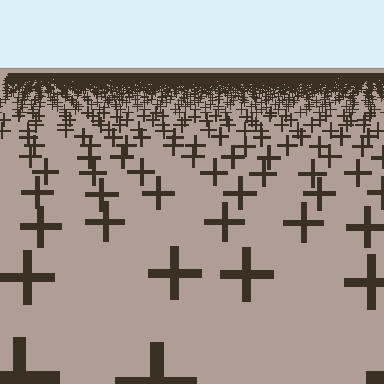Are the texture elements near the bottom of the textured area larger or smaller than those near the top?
Larger. Near the bottom, elements are closer to the viewer and appear at a bigger on-screen size.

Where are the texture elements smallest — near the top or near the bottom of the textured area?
Near the top.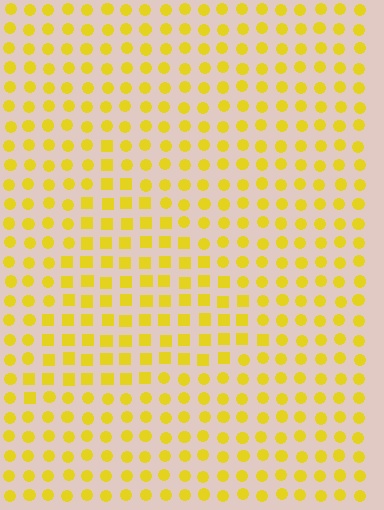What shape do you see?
I see a triangle.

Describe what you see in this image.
The image is filled with small yellow elements arranged in a uniform grid. A triangle-shaped region contains squares, while the surrounding area contains circles. The boundary is defined purely by the change in element shape.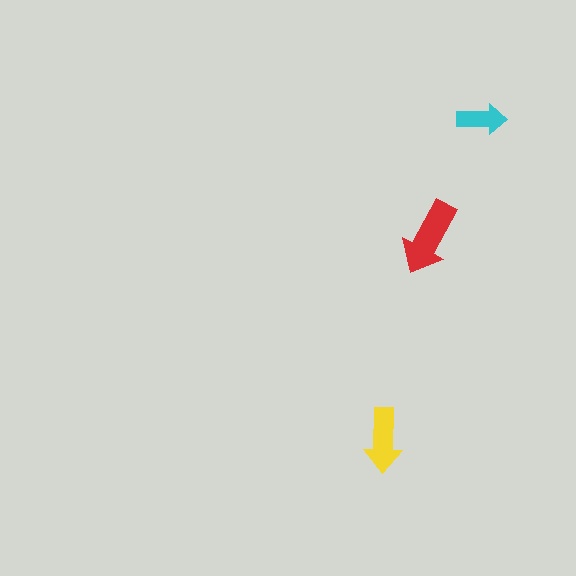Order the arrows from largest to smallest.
the red one, the yellow one, the cyan one.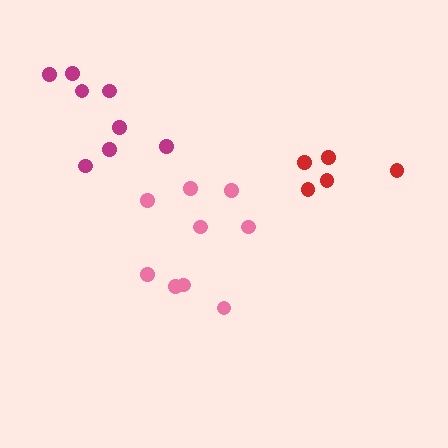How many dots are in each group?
Group 1: 9 dots, Group 2: 5 dots, Group 3: 8 dots (22 total).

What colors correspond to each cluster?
The clusters are colored: pink, red, magenta.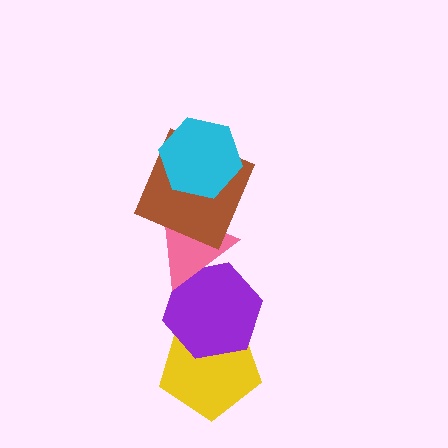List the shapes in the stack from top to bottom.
From top to bottom: the cyan hexagon, the brown square, the pink triangle, the purple hexagon, the yellow pentagon.